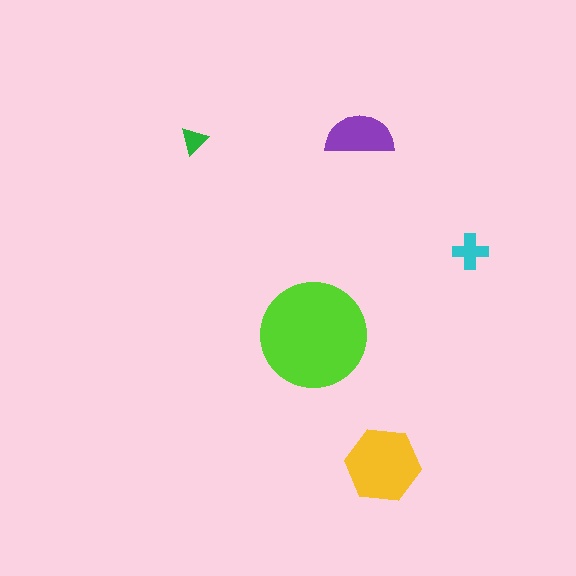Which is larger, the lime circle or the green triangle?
The lime circle.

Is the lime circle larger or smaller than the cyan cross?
Larger.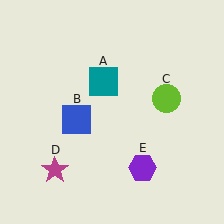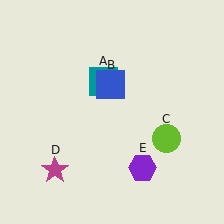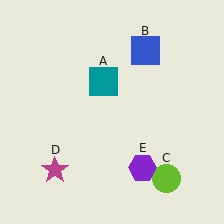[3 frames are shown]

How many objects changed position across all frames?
2 objects changed position: blue square (object B), lime circle (object C).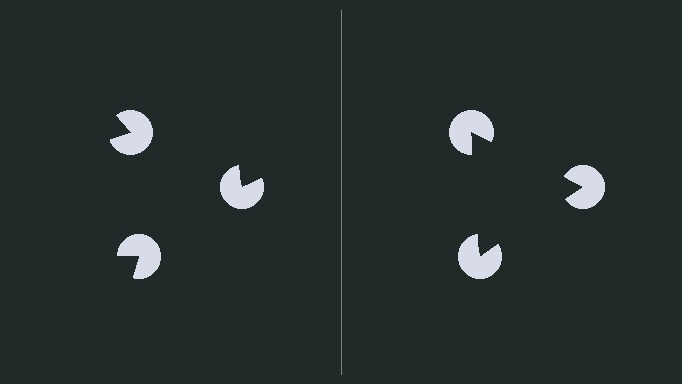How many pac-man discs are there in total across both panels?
6 — 3 on each side.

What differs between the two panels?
The pac-man discs are positioned identically on both sides; only the wedge orientations differ. On the right they align to a triangle; on the left they are misaligned.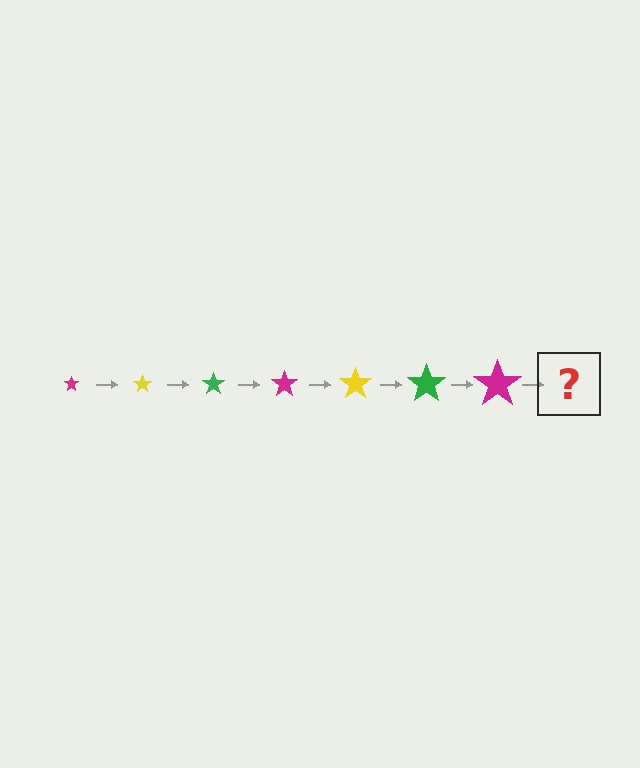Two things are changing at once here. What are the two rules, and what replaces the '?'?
The two rules are that the star grows larger each step and the color cycles through magenta, yellow, and green. The '?' should be a yellow star, larger than the previous one.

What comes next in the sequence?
The next element should be a yellow star, larger than the previous one.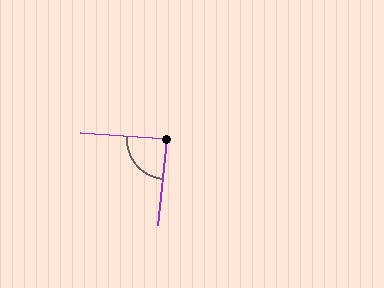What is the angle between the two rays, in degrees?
Approximately 88 degrees.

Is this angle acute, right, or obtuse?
It is approximately a right angle.